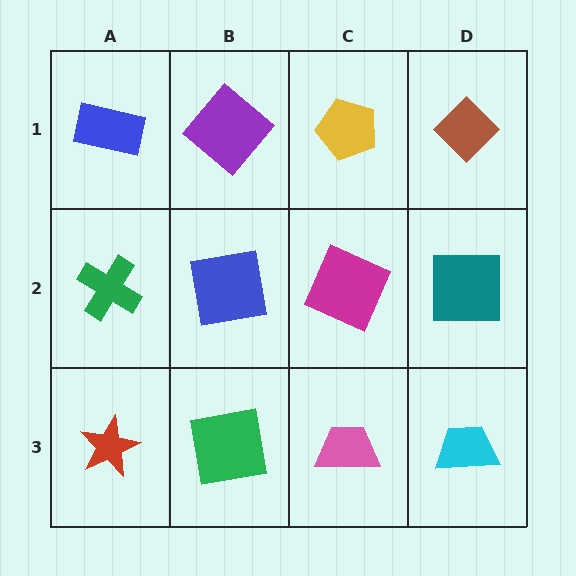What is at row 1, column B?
A purple diamond.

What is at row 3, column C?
A pink trapezoid.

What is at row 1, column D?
A brown diamond.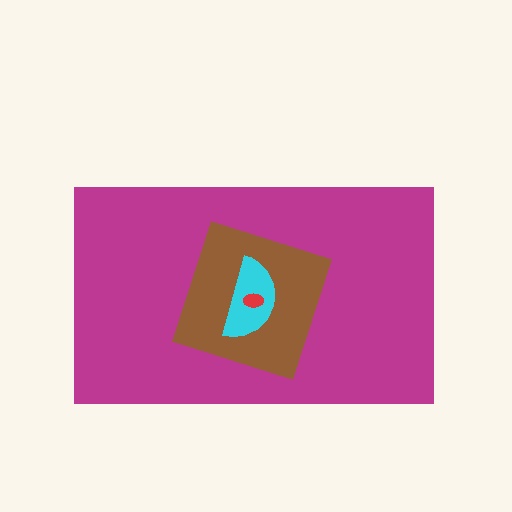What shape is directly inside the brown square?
The cyan semicircle.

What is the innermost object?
The red ellipse.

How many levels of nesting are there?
4.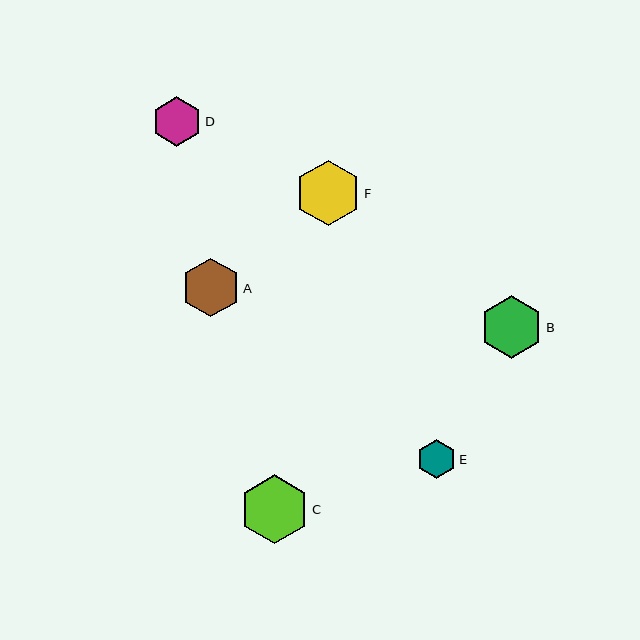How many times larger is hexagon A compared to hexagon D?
Hexagon A is approximately 1.2 times the size of hexagon D.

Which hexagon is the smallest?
Hexagon E is the smallest with a size of approximately 39 pixels.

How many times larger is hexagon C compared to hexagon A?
Hexagon C is approximately 1.2 times the size of hexagon A.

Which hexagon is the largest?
Hexagon C is the largest with a size of approximately 69 pixels.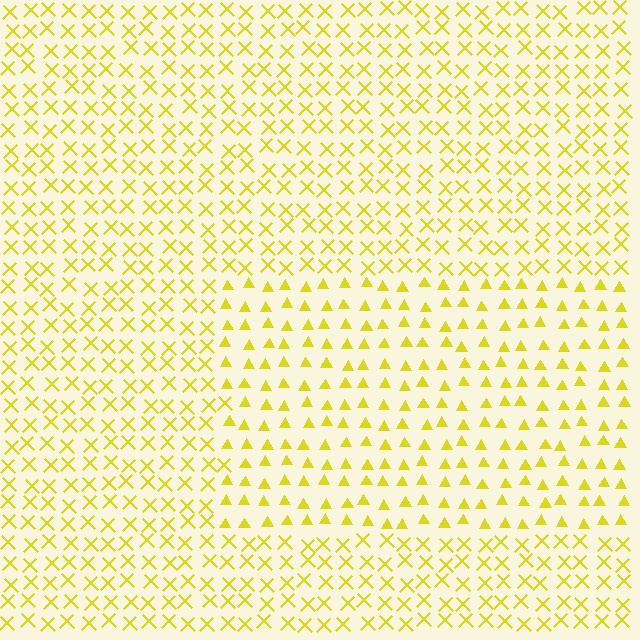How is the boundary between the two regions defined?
The boundary is defined by a change in element shape: triangles inside vs. X marks outside. All elements share the same color and spacing.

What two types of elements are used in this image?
The image uses triangles inside the rectangle region and X marks outside it.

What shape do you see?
I see a rectangle.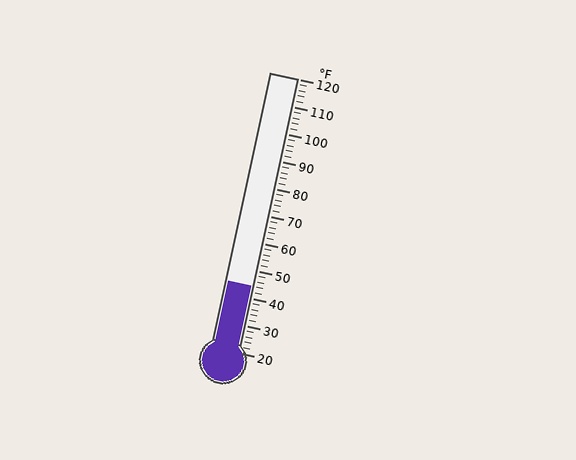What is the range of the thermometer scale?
The thermometer scale ranges from 20°F to 120°F.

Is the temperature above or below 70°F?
The temperature is below 70°F.